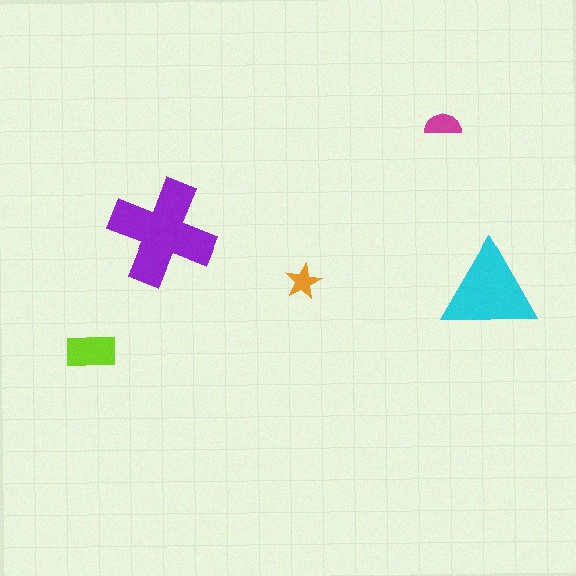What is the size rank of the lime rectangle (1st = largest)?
3rd.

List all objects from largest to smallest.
The purple cross, the cyan triangle, the lime rectangle, the magenta semicircle, the orange star.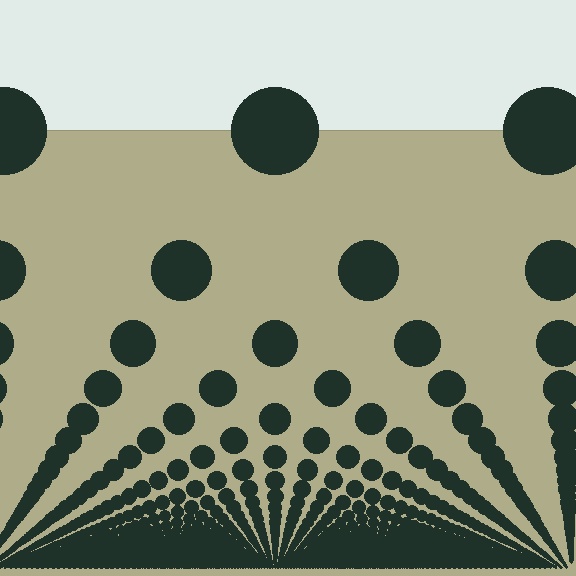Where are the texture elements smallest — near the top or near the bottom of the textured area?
Near the bottom.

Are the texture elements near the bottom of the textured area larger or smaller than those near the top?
Smaller. The gradient is inverted — elements near the bottom are smaller and denser.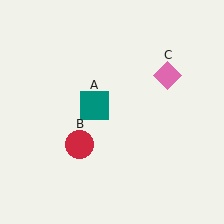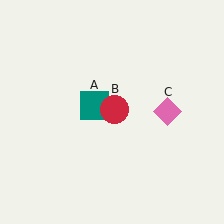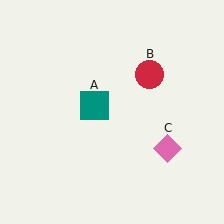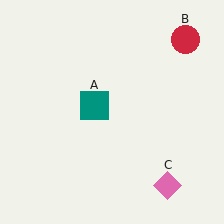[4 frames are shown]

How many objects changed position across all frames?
2 objects changed position: red circle (object B), pink diamond (object C).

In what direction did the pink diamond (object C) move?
The pink diamond (object C) moved down.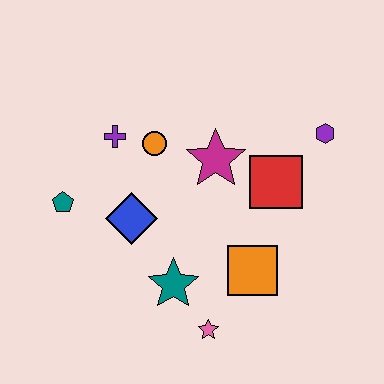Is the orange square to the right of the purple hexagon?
No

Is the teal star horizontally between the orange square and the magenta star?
No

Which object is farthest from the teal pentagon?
The purple hexagon is farthest from the teal pentagon.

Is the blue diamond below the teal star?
No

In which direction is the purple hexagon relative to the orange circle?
The purple hexagon is to the right of the orange circle.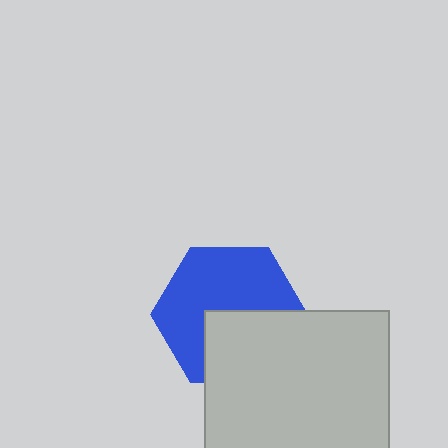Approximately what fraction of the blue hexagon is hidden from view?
Roughly 40% of the blue hexagon is hidden behind the light gray square.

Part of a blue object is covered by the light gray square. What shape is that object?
It is a hexagon.